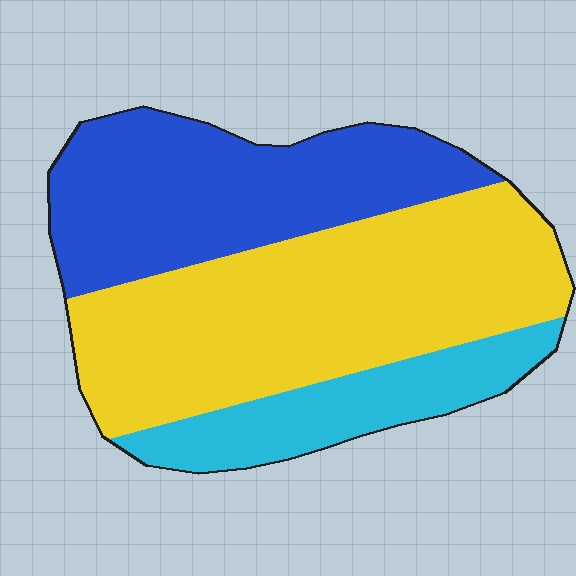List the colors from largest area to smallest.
From largest to smallest: yellow, blue, cyan.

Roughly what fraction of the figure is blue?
Blue covers roughly 35% of the figure.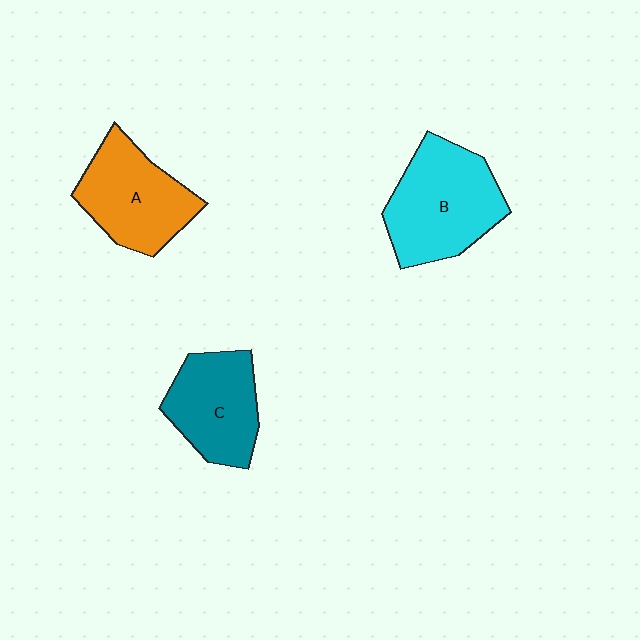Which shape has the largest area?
Shape B (cyan).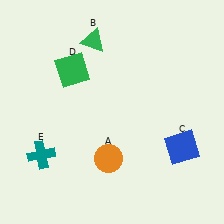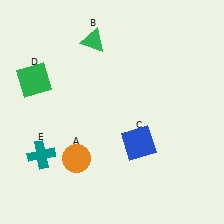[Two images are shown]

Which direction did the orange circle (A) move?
The orange circle (A) moved left.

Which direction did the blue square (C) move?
The blue square (C) moved left.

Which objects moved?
The objects that moved are: the orange circle (A), the blue square (C), the green square (D).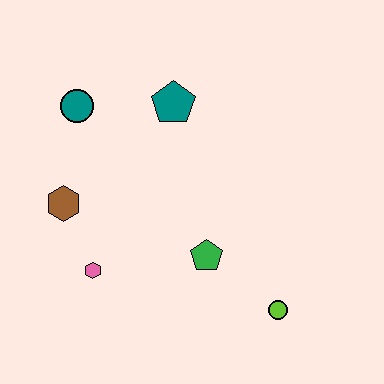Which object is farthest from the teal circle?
The lime circle is farthest from the teal circle.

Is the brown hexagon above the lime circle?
Yes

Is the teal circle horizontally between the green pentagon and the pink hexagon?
No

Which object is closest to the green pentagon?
The lime circle is closest to the green pentagon.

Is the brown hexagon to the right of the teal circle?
No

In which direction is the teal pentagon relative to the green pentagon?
The teal pentagon is above the green pentagon.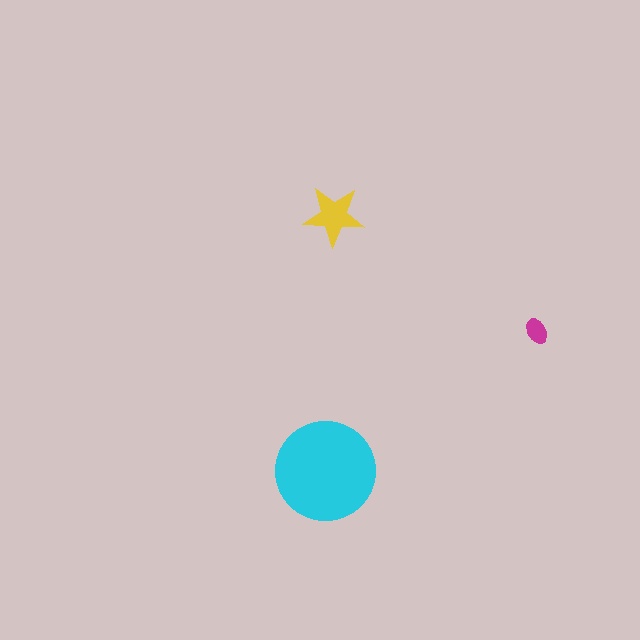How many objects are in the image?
There are 3 objects in the image.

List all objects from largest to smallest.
The cyan circle, the yellow star, the magenta ellipse.